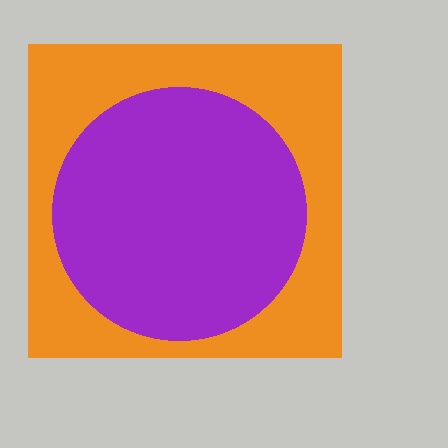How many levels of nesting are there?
2.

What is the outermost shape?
The orange square.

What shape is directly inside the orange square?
The purple circle.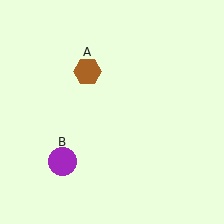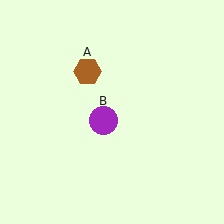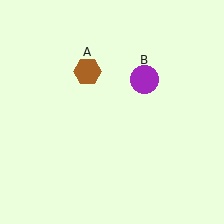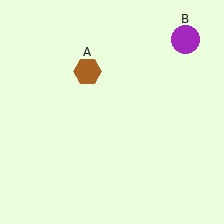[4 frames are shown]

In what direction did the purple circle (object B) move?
The purple circle (object B) moved up and to the right.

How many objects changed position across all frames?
1 object changed position: purple circle (object B).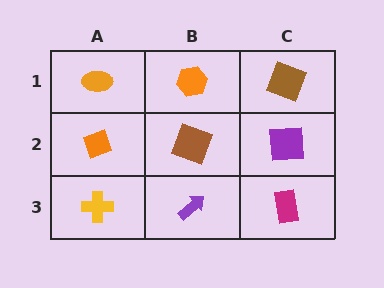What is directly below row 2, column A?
A yellow cross.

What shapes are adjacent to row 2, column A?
An orange ellipse (row 1, column A), a yellow cross (row 3, column A), a brown square (row 2, column B).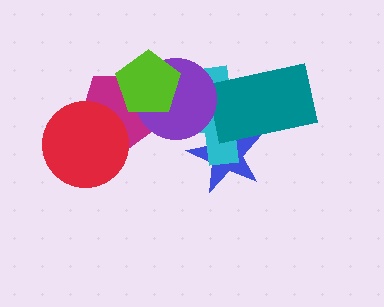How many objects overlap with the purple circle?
3 objects overlap with the purple circle.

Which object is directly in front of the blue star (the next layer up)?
The cyan cross is directly in front of the blue star.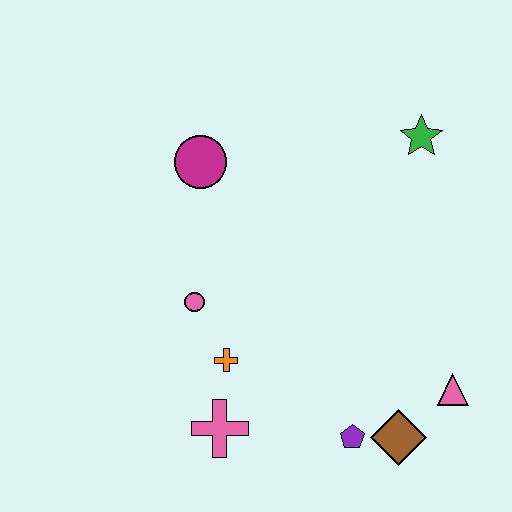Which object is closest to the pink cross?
The orange cross is closest to the pink cross.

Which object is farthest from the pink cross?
The green star is farthest from the pink cross.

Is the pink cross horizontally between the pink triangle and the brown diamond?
No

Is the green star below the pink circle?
No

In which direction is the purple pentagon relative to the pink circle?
The purple pentagon is to the right of the pink circle.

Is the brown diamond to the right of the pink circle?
Yes